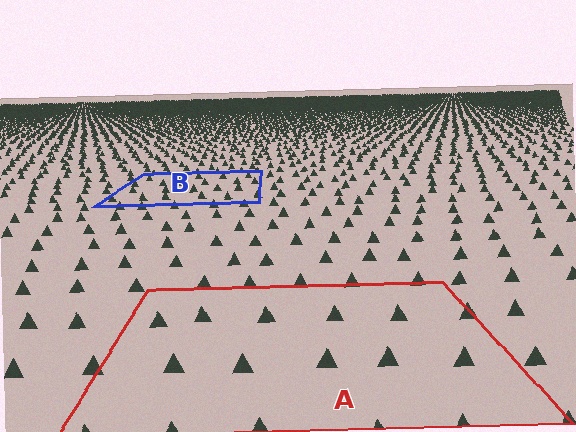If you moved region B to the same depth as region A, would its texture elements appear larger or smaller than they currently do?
They would appear larger. At a closer depth, the same texture elements are projected at a bigger on-screen size.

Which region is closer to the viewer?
Region A is closer. The texture elements there are larger and more spread out.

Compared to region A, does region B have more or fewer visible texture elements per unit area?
Region B has more texture elements per unit area — they are packed more densely because it is farther away.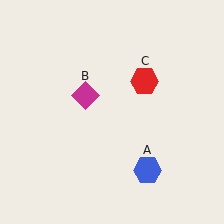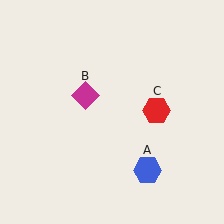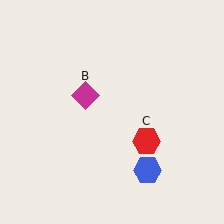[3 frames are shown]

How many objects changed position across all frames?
1 object changed position: red hexagon (object C).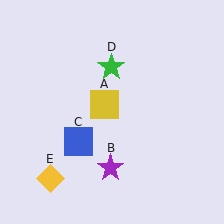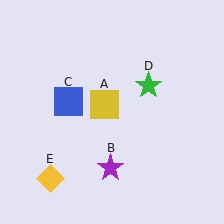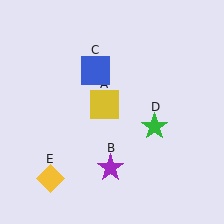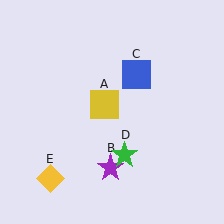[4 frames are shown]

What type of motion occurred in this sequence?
The blue square (object C), green star (object D) rotated clockwise around the center of the scene.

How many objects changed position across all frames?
2 objects changed position: blue square (object C), green star (object D).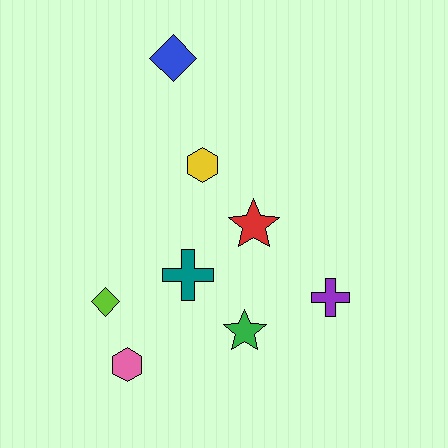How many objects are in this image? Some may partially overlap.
There are 8 objects.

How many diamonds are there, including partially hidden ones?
There are 2 diamonds.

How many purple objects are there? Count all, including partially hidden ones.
There is 1 purple object.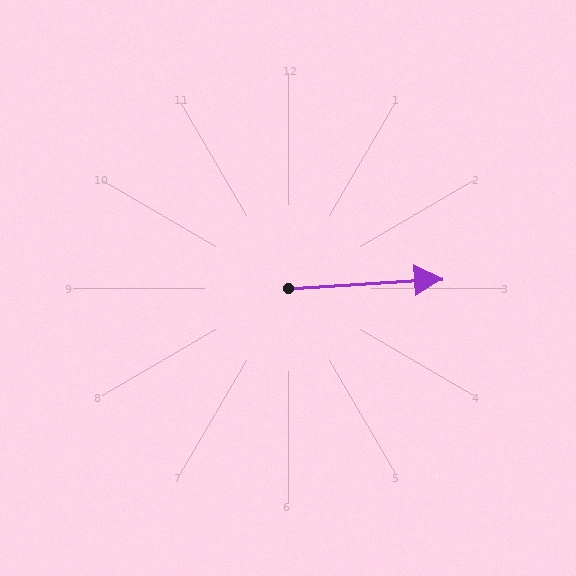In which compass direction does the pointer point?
East.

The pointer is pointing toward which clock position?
Roughly 3 o'clock.